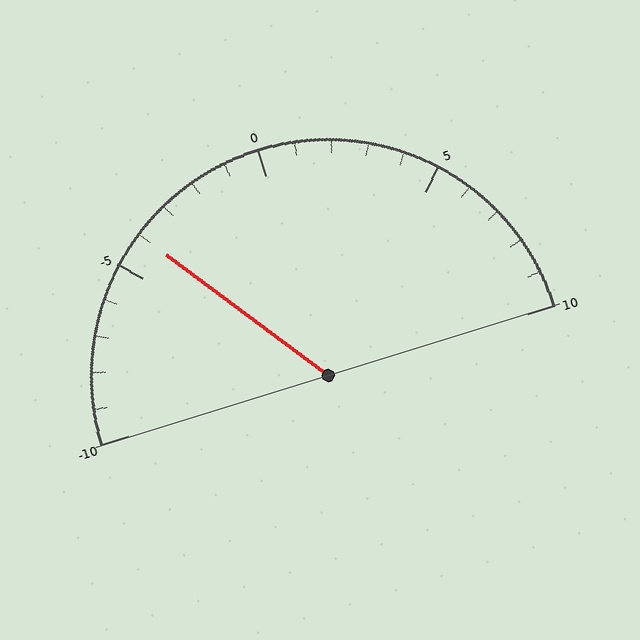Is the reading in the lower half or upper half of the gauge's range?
The reading is in the lower half of the range (-10 to 10).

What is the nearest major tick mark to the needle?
The nearest major tick mark is -5.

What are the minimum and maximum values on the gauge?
The gauge ranges from -10 to 10.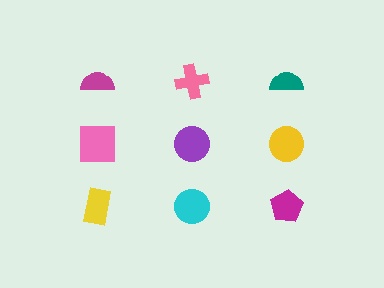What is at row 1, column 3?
A teal semicircle.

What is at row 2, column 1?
A pink square.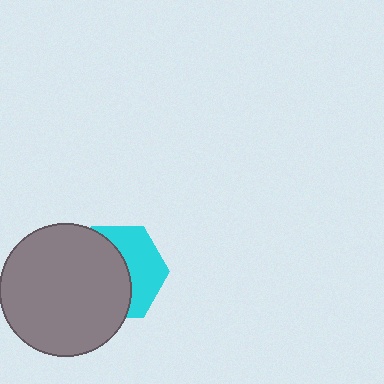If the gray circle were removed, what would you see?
You would see the complete cyan hexagon.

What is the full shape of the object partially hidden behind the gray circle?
The partially hidden object is a cyan hexagon.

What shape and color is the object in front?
The object in front is a gray circle.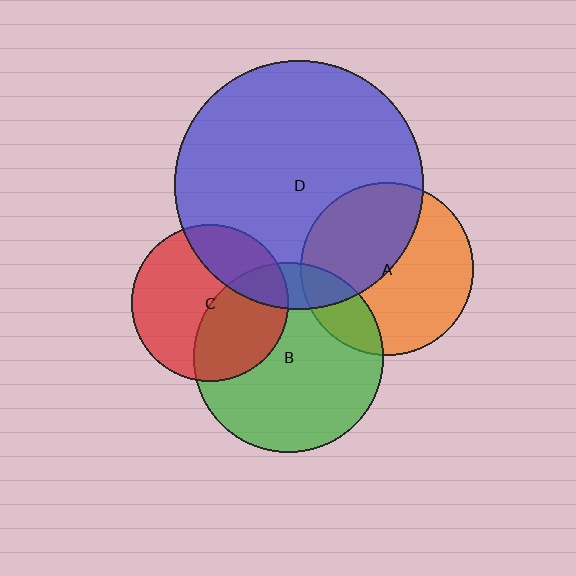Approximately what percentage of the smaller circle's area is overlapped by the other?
Approximately 45%.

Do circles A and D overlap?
Yes.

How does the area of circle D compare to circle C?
Approximately 2.5 times.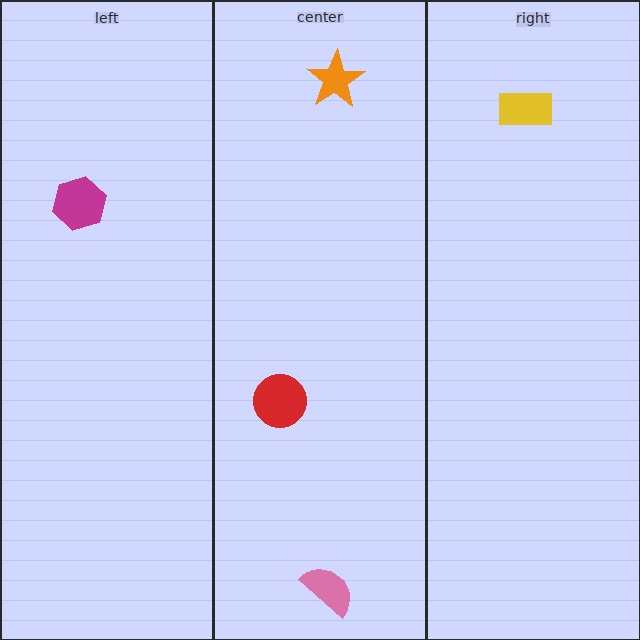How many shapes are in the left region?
1.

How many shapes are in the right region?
1.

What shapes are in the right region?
The yellow rectangle.